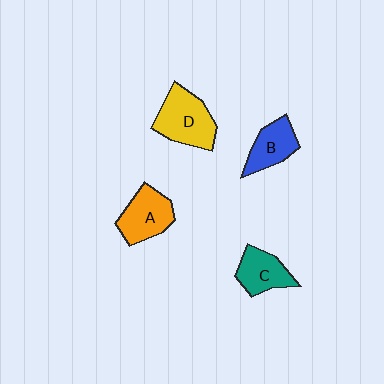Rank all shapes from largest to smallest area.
From largest to smallest: D (yellow), A (orange), C (teal), B (blue).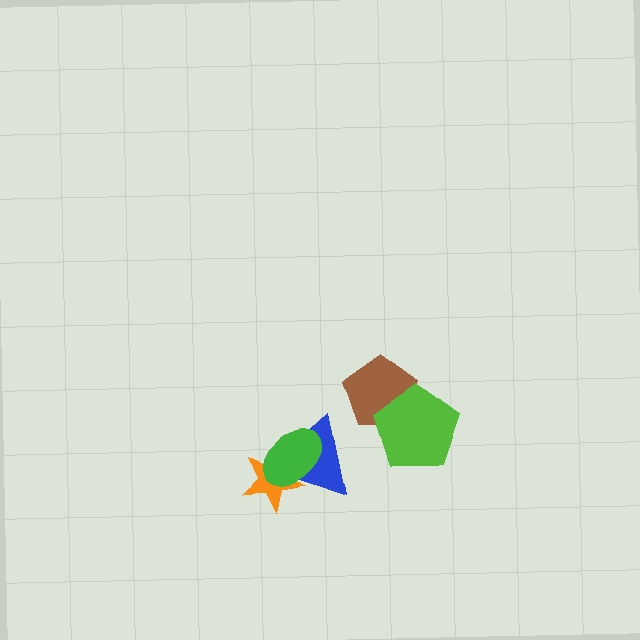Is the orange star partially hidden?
Yes, it is partially covered by another shape.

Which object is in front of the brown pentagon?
The lime pentagon is in front of the brown pentagon.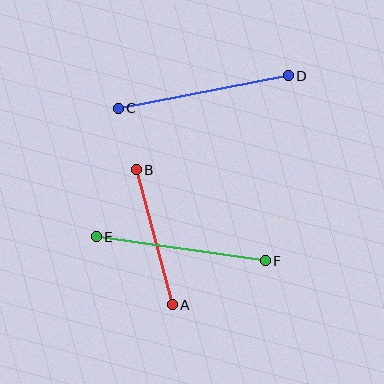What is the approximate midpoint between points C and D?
The midpoint is at approximately (203, 92) pixels.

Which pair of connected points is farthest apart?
Points C and D are farthest apart.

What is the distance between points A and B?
The distance is approximately 140 pixels.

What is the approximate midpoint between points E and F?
The midpoint is at approximately (181, 249) pixels.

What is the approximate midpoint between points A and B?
The midpoint is at approximately (154, 237) pixels.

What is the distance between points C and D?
The distance is approximately 173 pixels.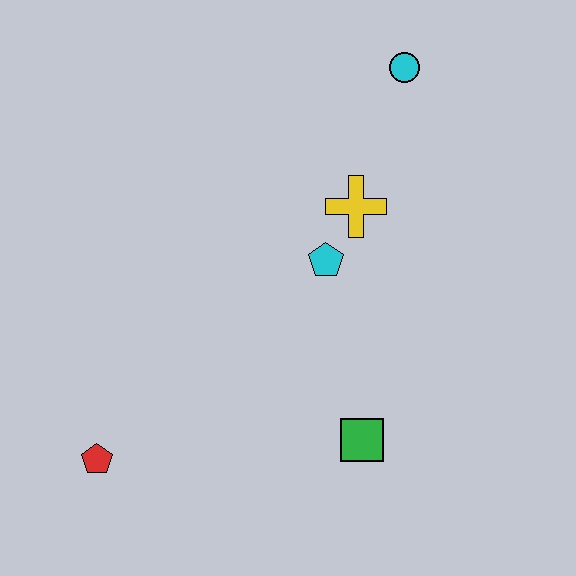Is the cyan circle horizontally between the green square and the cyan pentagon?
No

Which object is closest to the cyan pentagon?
The yellow cross is closest to the cyan pentagon.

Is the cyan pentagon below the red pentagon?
No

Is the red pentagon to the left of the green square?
Yes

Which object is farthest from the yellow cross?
The red pentagon is farthest from the yellow cross.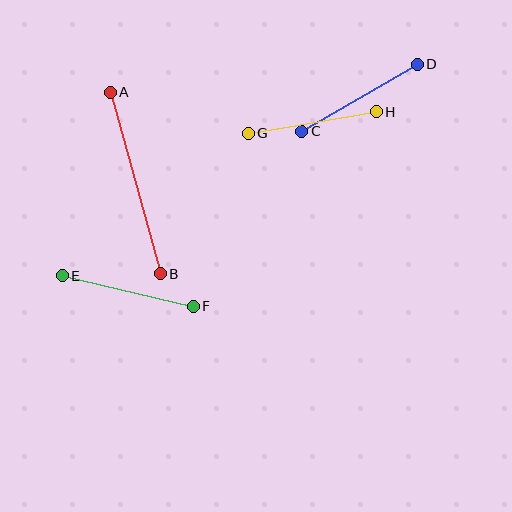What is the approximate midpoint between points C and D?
The midpoint is at approximately (360, 98) pixels.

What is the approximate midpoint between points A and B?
The midpoint is at approximately (135, 183) pixels.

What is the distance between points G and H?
The distance is approximately 130 pixels.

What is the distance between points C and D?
The distance is approximately 134 pixels.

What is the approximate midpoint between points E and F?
The midpoint is at approximately (128, 291) pixels.